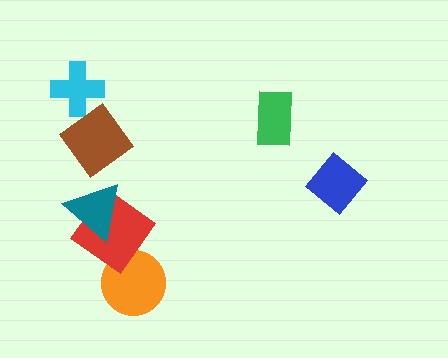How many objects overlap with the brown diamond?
1 object overlaps with the brown diamond.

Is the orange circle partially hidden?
Yes, it is partially covered by another shape.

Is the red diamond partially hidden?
Yes, it is partially covered by another shape.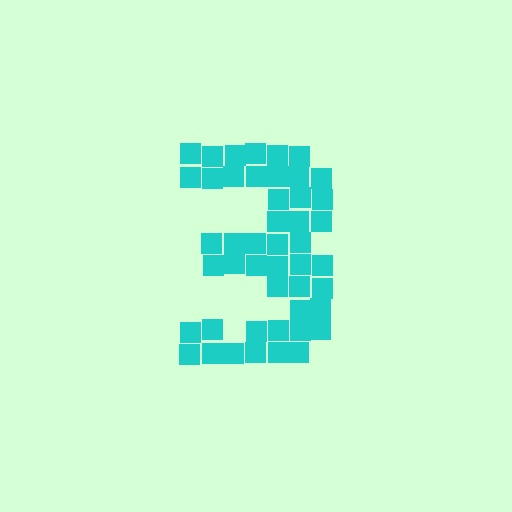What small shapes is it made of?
It is made of small squares.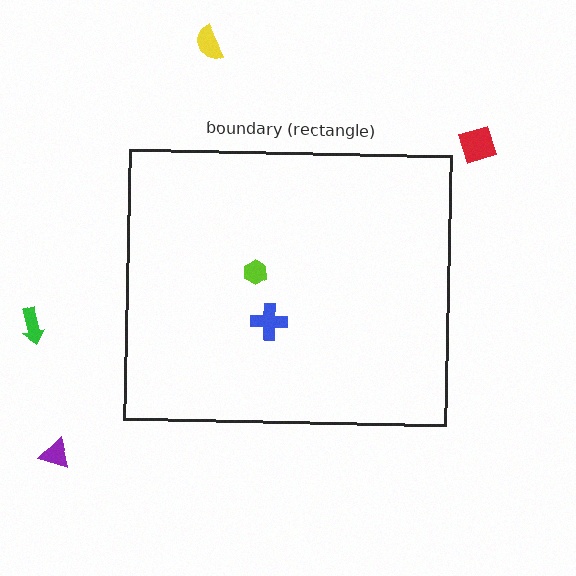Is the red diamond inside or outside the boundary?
Outside.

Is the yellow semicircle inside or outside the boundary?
Outside.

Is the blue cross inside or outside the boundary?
Inside.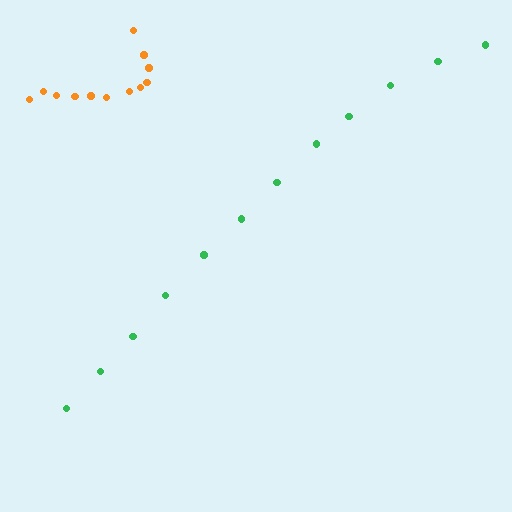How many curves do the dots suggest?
There are 2 distinct paths.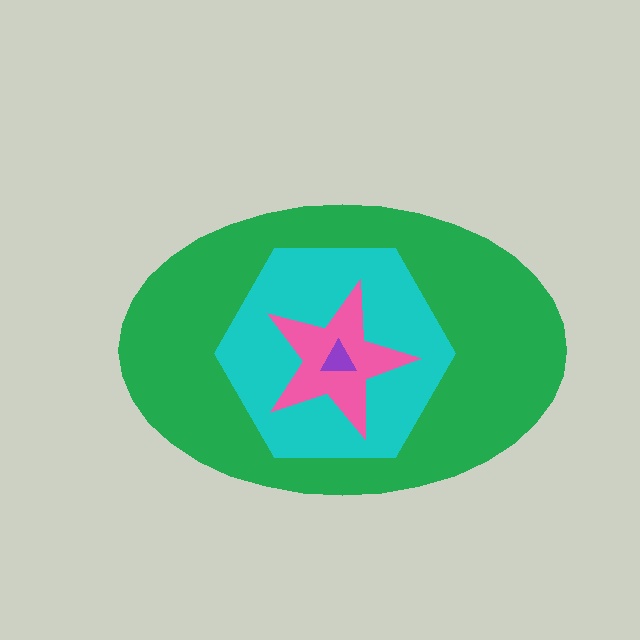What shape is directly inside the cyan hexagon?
The pink star.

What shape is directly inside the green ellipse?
The cyan hexagon.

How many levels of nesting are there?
4.